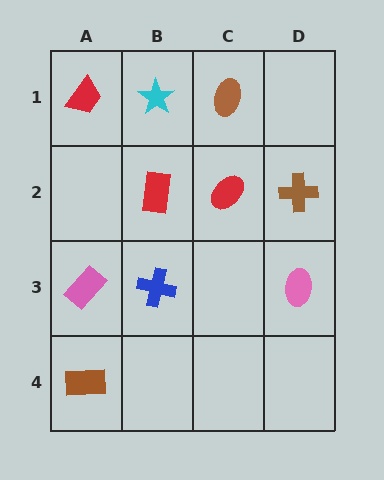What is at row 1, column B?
A cyan star.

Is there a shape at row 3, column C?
No, that cell is empty.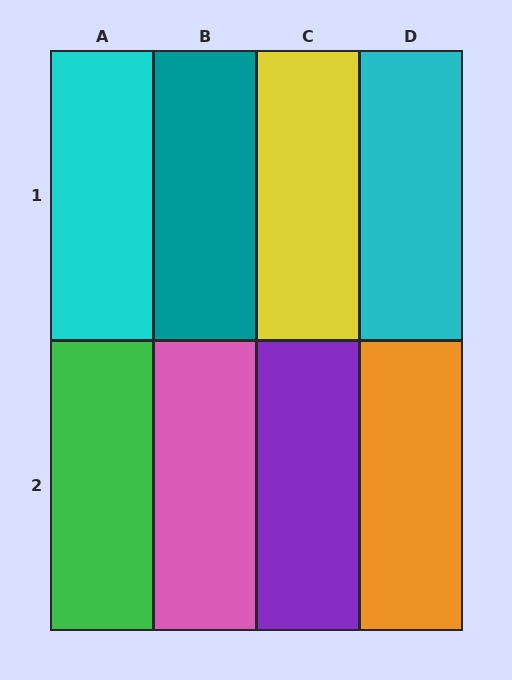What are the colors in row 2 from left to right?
Green, pink, purple, orange.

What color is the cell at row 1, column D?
Cyan.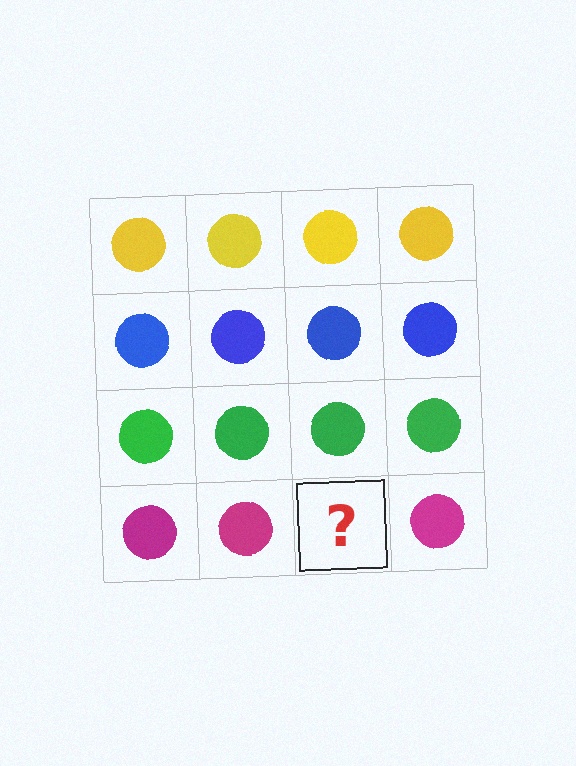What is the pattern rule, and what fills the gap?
The rule is that each row has a consistent color. The gap should be filled with a magenta circle.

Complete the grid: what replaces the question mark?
The question mark should be replaced with a magenta circle.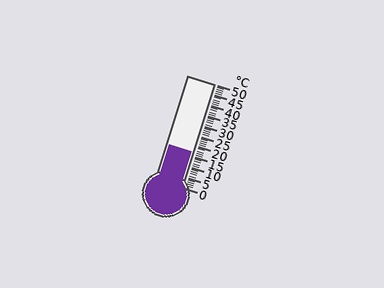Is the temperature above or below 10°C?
The temperature is above 10°C.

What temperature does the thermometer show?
The thermometer shows approximately 17°C.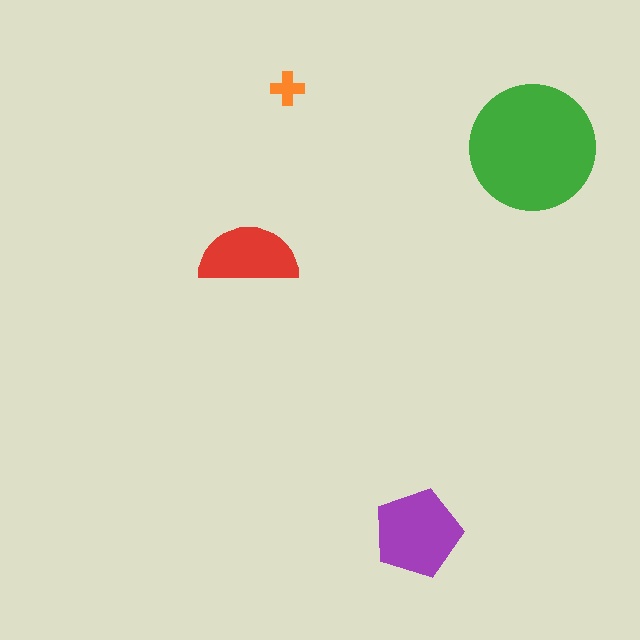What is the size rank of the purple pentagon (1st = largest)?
2nd.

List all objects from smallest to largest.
The orange cross, the red semicircle, the purple pentagon, the green circle.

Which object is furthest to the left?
The red semicircle is leftmost.